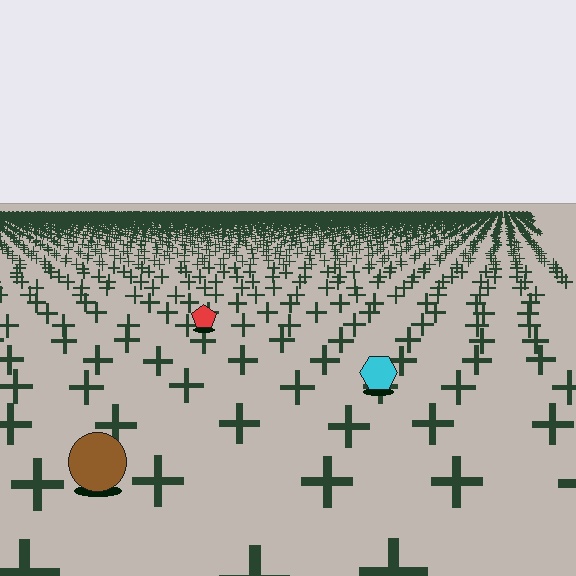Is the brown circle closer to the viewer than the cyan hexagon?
Yes. The brown circle is closer — you can tell from the texture gradient: the ground texture is coarser near it.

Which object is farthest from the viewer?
The red pentagon is farthest from the viewer. It appears smaller and the ground texture around it is denser.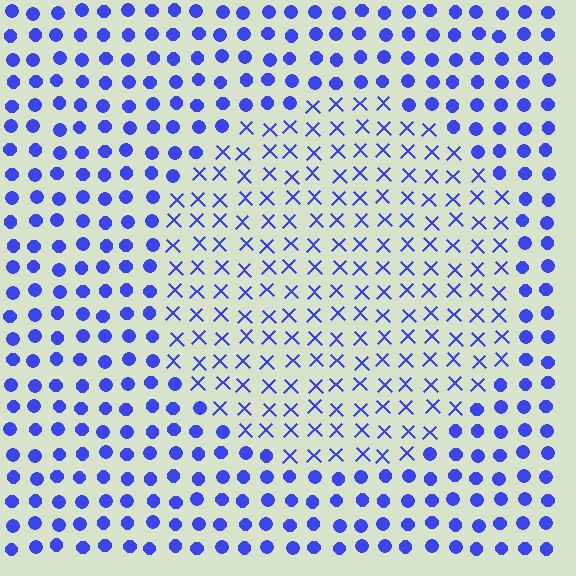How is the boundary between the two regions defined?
The boundary is defined by a change in element shape: X marks inside vs. circles outside. All elements share the same color and spacing.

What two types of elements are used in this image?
The image uses X marks inside the circle region and circles outside it.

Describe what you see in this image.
The image is filled with small blue elements arranged in a uniform grid. A circle-shaped region contains X marks, while the surrounding area contains circles. The boundary is defined purely by the change in element shape.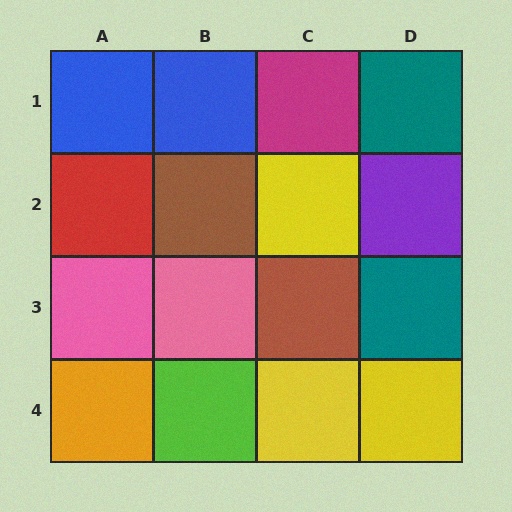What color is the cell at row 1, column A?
Blue.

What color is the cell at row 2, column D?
Purple.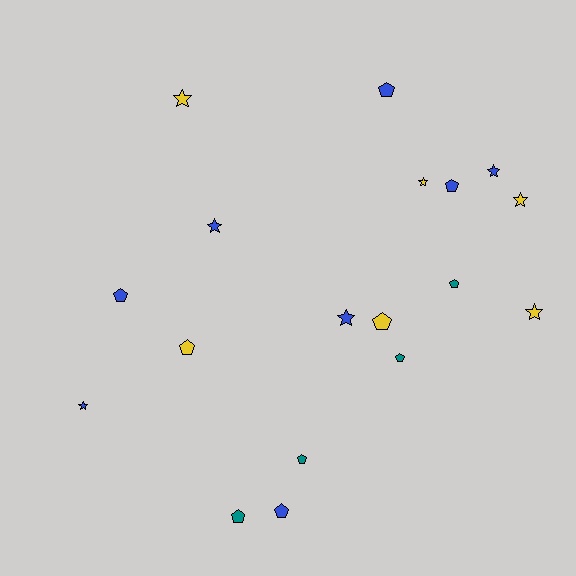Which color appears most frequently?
Blue, with 8 objects.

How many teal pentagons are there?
There are 4 teal pentagons.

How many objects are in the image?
There are 18 objects.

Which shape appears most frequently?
Pentagon, with 10 objects.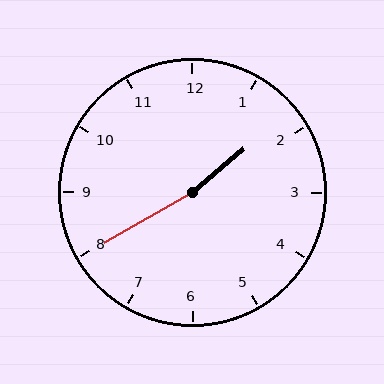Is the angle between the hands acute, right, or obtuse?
It is obtuse.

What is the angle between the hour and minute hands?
Approximately 170 degrees.